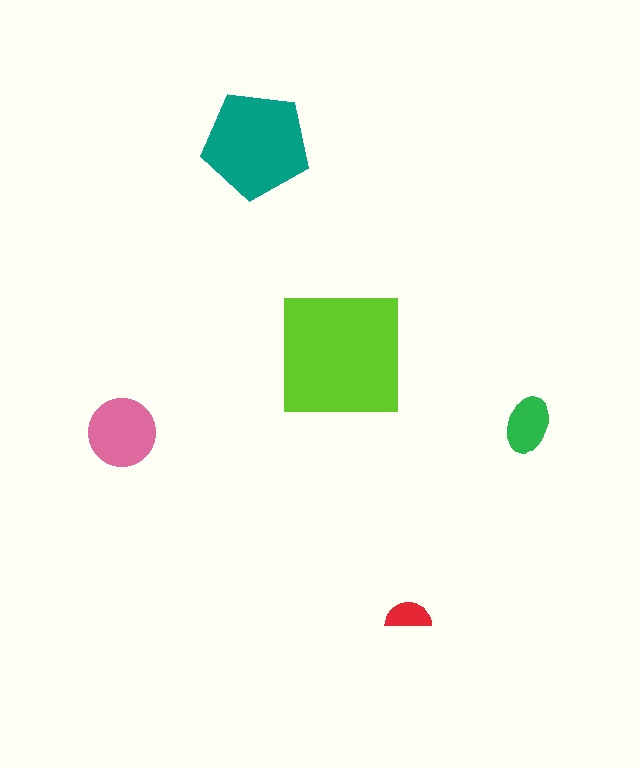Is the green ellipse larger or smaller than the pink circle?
Smaller.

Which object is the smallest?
The red semicircle.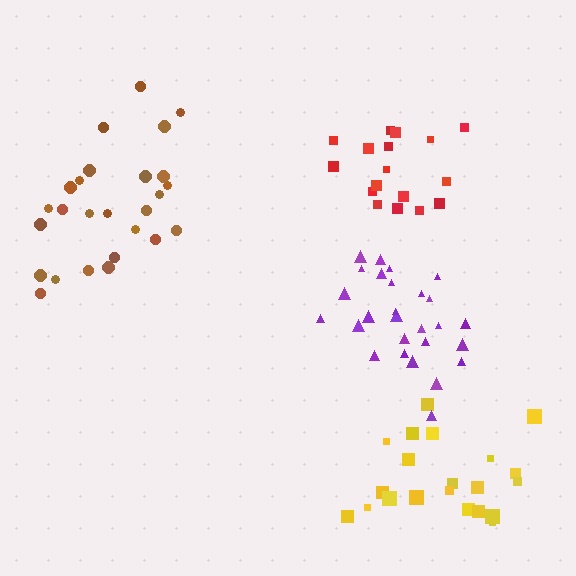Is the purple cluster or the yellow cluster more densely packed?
Purple.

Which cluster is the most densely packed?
Purple.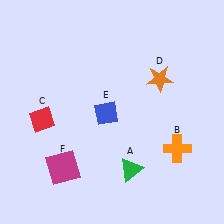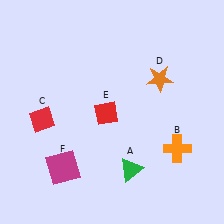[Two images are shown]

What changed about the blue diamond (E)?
In Image 1, E is blue. In Image 2, it changed to red.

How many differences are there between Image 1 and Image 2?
There is 1 difference between the two images.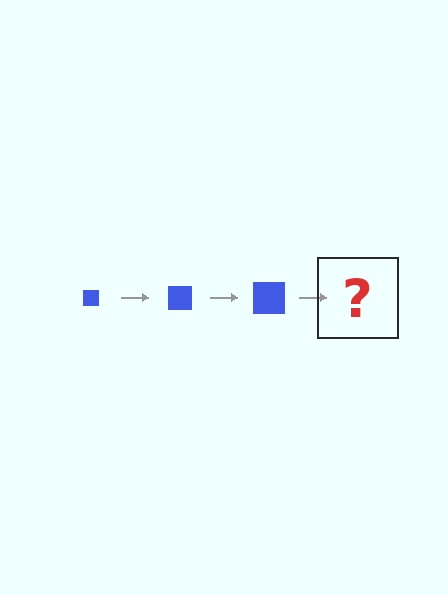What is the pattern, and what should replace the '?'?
The pattern is that the square gets progressively larger each step. The '?' should be a blue square, larger than the previous one.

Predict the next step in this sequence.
The next step is a blue square, larger than the previous one.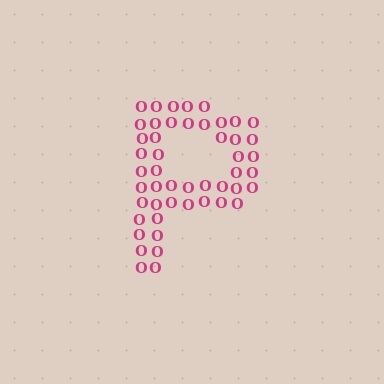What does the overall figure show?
The overall figure shows the letter P.